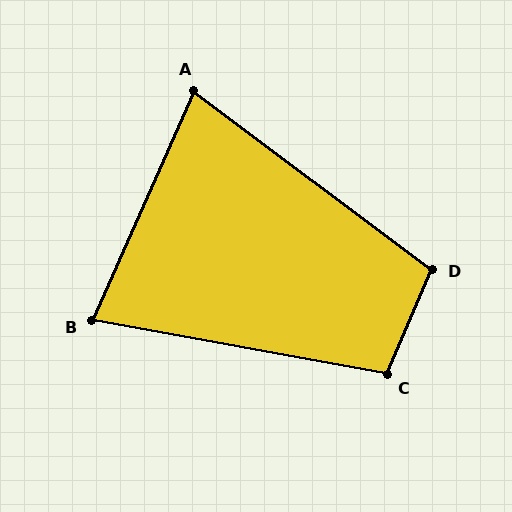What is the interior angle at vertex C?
Approximately 103 degrees (obtuse).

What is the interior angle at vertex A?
Approximately 77 degrees (acute).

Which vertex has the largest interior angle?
D, at approximately 104 degrees.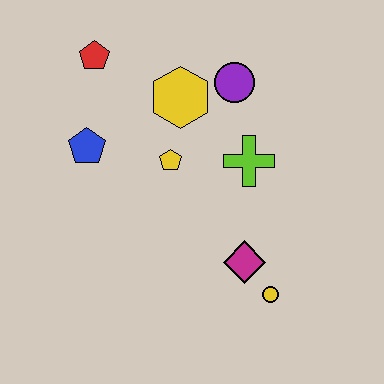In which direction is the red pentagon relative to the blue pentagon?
The red pentagon is above the blue pentagon.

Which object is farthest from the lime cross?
The red pentagon is farthest from the lime cross.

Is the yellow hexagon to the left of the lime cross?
Yes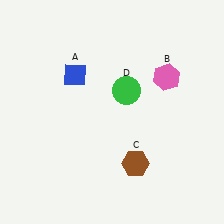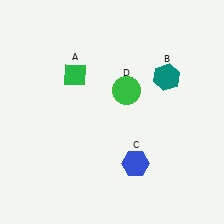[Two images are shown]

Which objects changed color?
A changed from blue to green. B changed from pink to teal. C changed from brown to blue.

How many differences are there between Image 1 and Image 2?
There are 3 differences between the two images.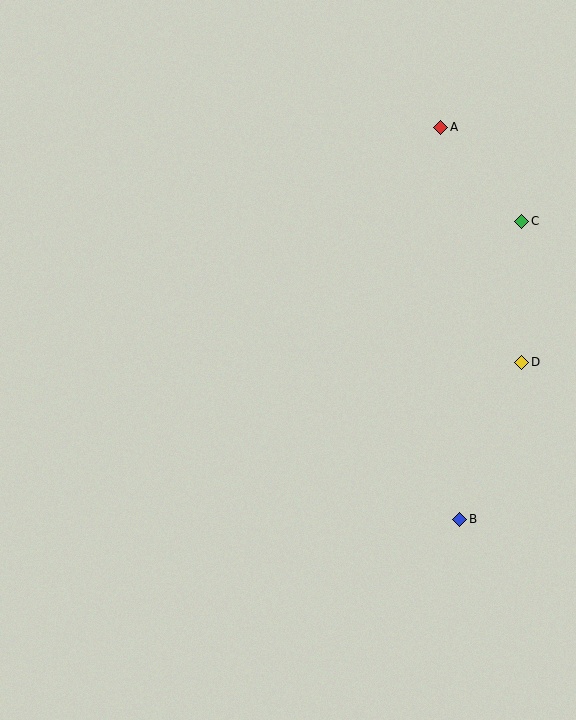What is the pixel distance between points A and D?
The distance between A and D is 248 pixels.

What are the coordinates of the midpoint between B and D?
The midpoint between B and D is at (491, 441).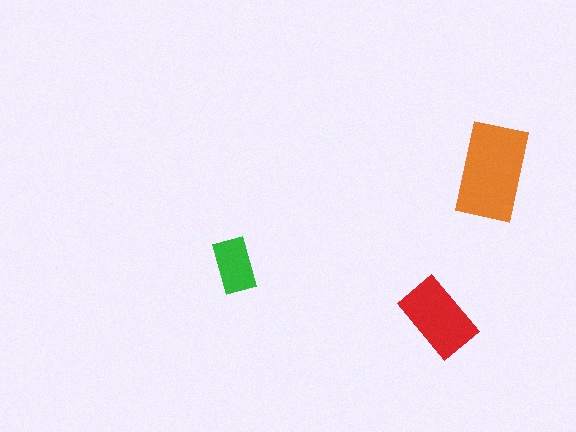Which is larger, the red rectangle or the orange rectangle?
The orange one.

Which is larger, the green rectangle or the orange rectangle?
The orange one.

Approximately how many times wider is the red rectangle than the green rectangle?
About 1.5 times wider.